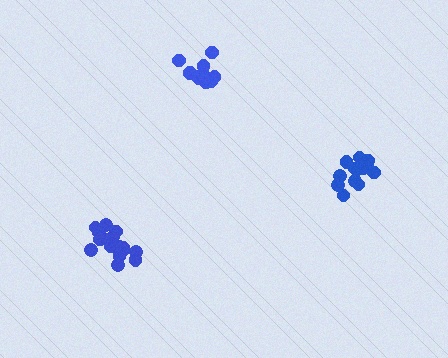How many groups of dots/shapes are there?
There are 3 groups.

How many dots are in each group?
Group 1: 15 dots, Group 2: 14 dots, Group 3: 17 dots (46 total).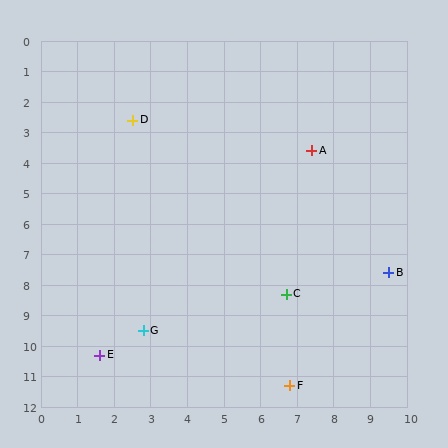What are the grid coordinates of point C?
Point C is at approximately (6.7, 8.3).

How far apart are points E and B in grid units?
Points E and B are about 8.3 grid units apart.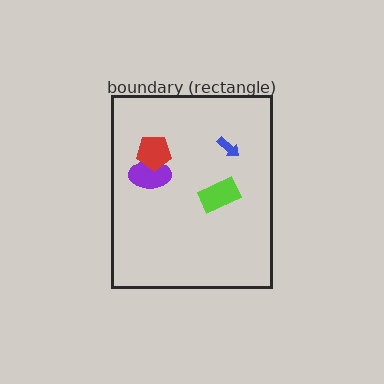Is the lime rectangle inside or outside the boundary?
Inside.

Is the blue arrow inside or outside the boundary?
Inside.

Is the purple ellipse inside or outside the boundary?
Inside.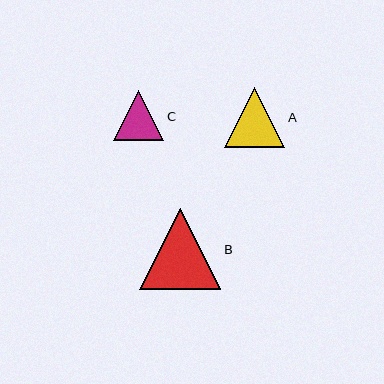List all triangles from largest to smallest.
From largest to smallest: B, A, C.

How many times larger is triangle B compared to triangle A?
Triangle B is approximately 1.4 times the size of triangle A.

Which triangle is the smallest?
Triangle C is the smallest with a size of approximately 50 pixels.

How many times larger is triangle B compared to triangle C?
Triangle B is approximately 1.6 times the size of triangle C.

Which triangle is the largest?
Triangle B is the largest with a size of approximately 81 pixels.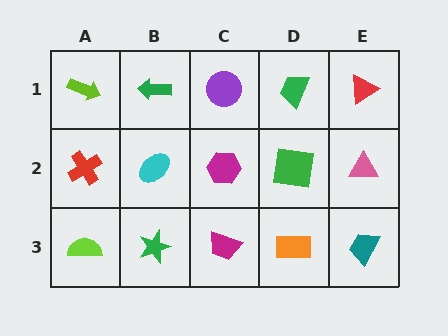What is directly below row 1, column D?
A green square.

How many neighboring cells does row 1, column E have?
2.